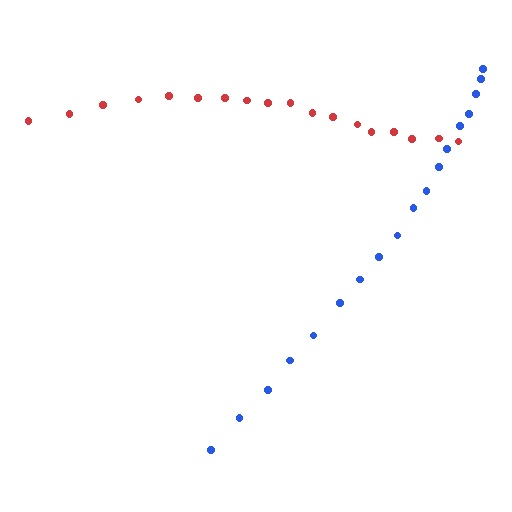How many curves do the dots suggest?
There are 2 distinct paths.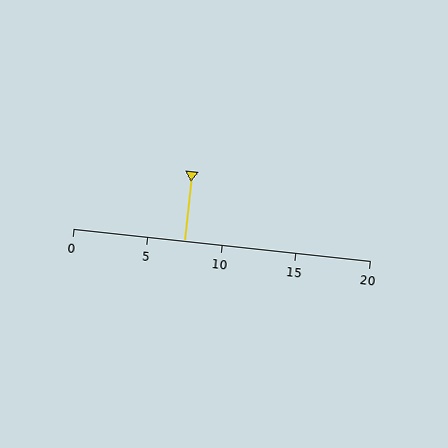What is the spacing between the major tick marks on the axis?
The major ticks are spaced 5 apart.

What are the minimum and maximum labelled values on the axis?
The axis runs from 0 to 20.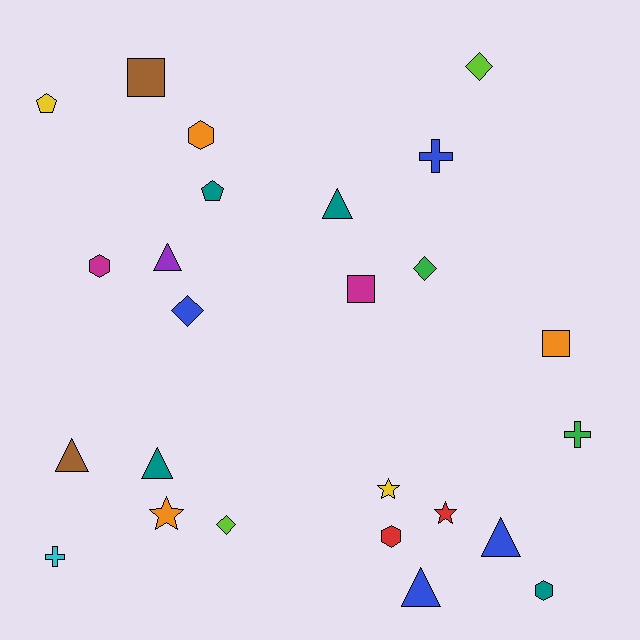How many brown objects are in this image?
There are 2 brown objects.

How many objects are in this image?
There are 25 objects.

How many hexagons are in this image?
There are 4 hexagons.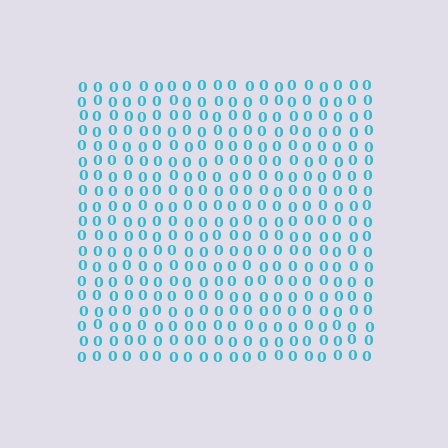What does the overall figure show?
The overall figure shows a square.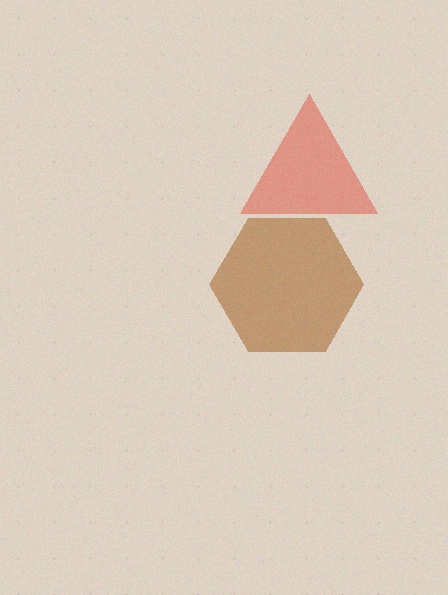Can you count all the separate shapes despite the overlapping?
Yes, there are 2 separate shapes.